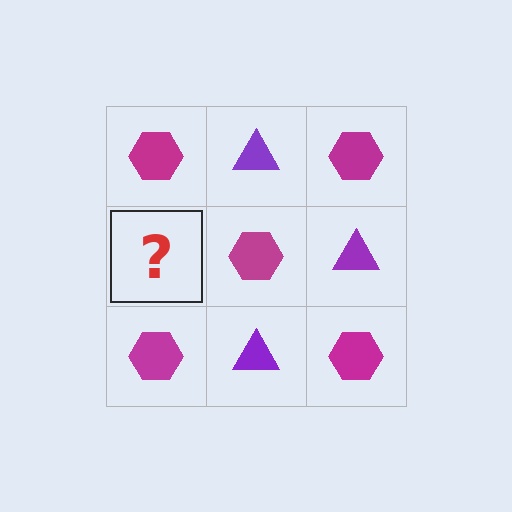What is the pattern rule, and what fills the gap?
The rule is that it alternates magenta hexagon and purple triangle in a checkerboard pattern. The gap should be filled with a purple triangle.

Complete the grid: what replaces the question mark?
The question mark should be replaced with a purple triangle.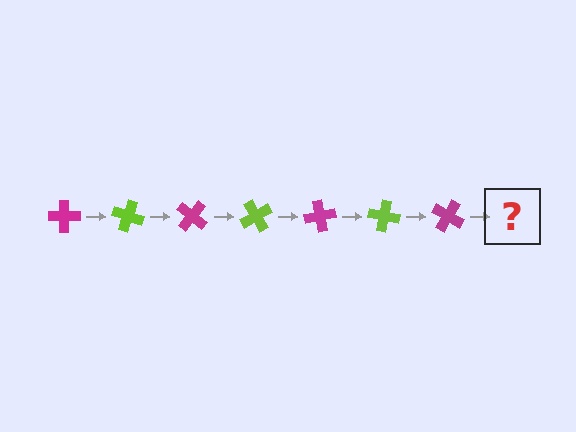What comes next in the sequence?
The next element should be a lime cross, rotated 140 degrees from the start.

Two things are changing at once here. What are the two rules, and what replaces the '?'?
The two rules are that it rotates 20 degrees each step and the color cycles through magenta and lime. The '?' should be a lime cross, rotated 140 degrees from the start.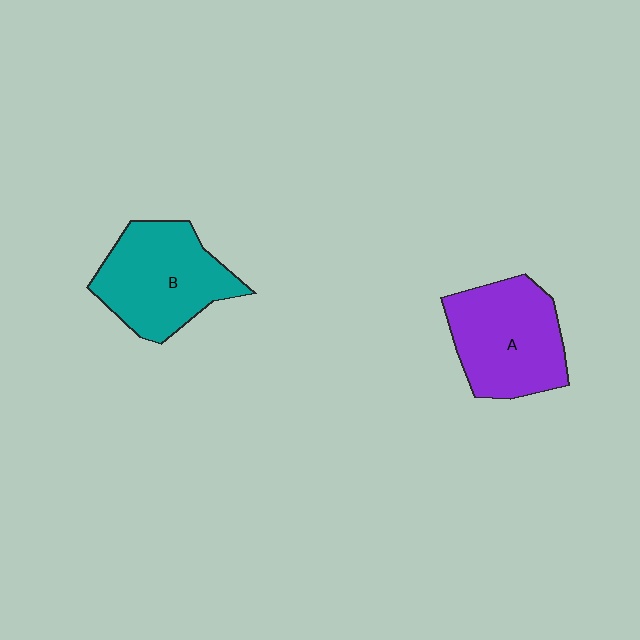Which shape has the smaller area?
Shape A (purple).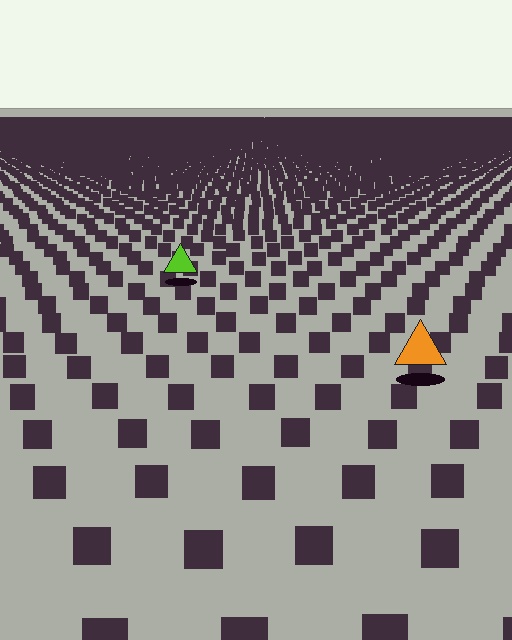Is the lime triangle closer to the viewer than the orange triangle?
No. The orange triangle is closer — you can tell from the texture gradient: the ground texture is coarser near it.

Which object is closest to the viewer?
The orange triangle is closest. The texture marks near it are larger and more spread out.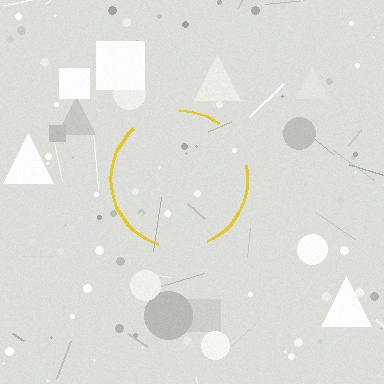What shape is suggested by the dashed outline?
The dashed outline suggests a circle.